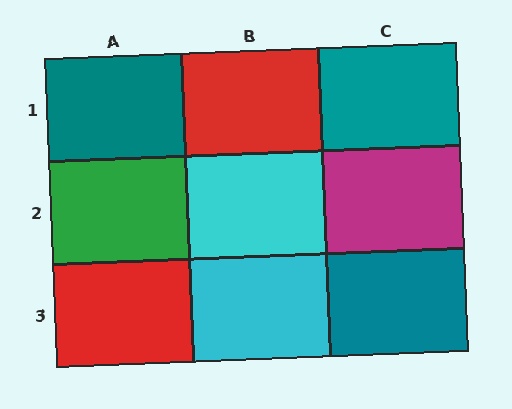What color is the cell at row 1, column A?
Teal.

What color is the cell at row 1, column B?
Red.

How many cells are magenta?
1 cell is magenta.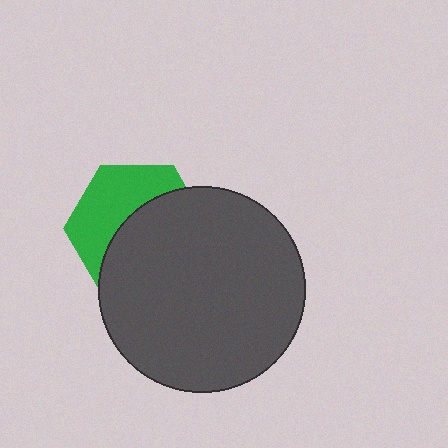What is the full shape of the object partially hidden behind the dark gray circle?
The partially hidden object is a green hexagon.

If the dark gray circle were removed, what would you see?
You would see the complete green hexagon.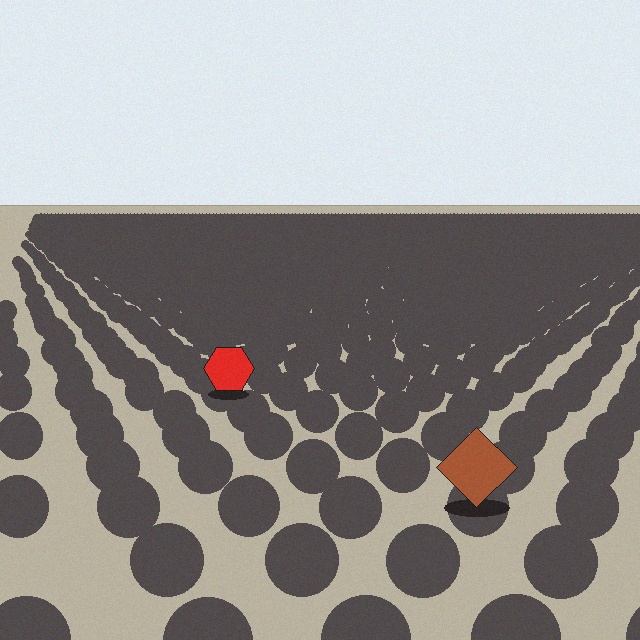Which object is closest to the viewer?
The brown diamond is closest. The texture marks near it are larger and more spread out.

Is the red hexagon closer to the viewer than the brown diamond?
No. The brown diamond is closer — you can tell from the texture gradient: the ground texture is coarser near it.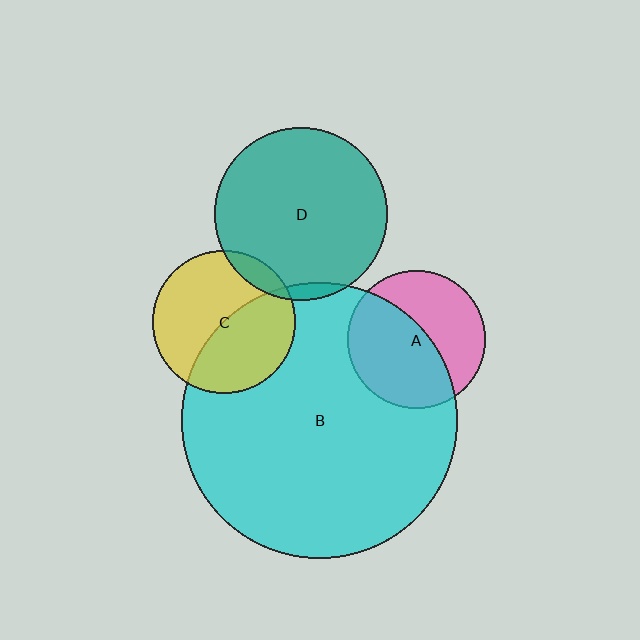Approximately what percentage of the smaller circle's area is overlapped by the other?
Approximately 45%.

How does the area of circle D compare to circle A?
Approximately 1.6 times.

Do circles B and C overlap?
Yes.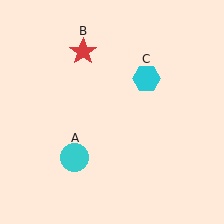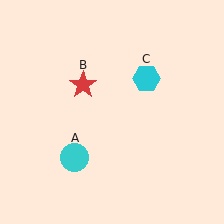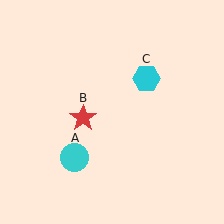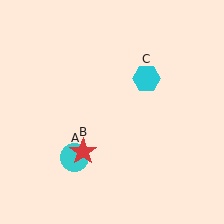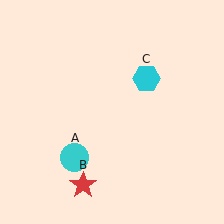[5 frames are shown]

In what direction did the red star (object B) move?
The red star (object B) moved down.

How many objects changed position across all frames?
1 object changed position: red star (object B).